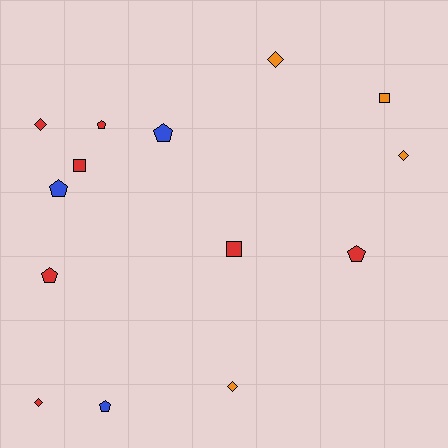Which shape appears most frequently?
Pentagon, with 6 objects.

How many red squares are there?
There are 2 red squares.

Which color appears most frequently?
Red, with 7 objects.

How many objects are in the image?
There are 14 objects.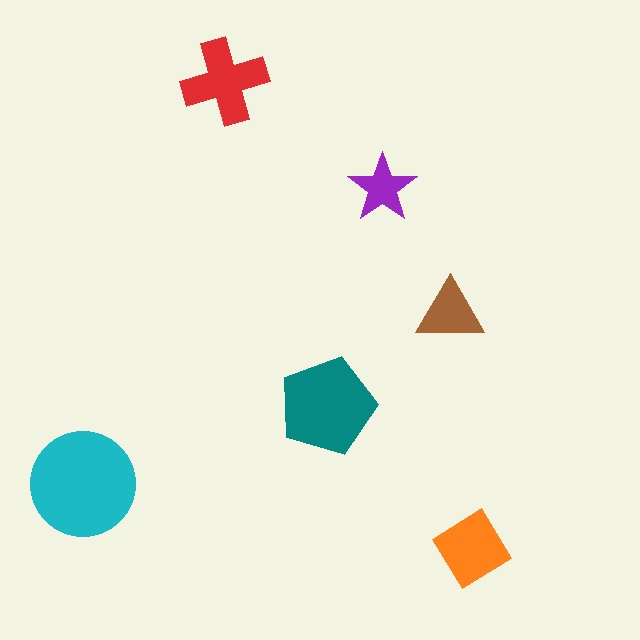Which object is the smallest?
The purple star.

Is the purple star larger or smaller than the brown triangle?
Smaller.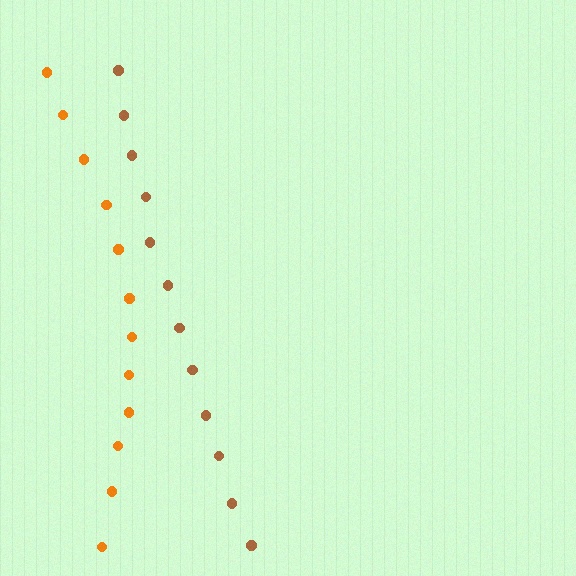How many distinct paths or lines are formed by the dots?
There are 2 distinct paths.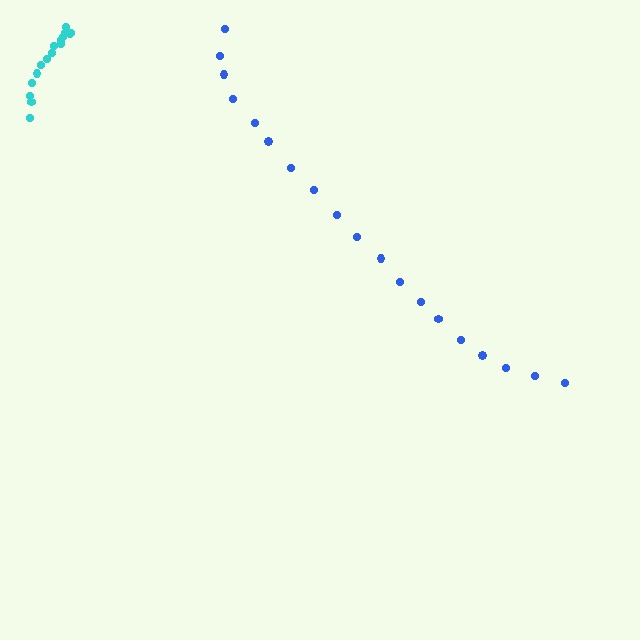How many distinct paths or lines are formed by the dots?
There are 2 distinct paths.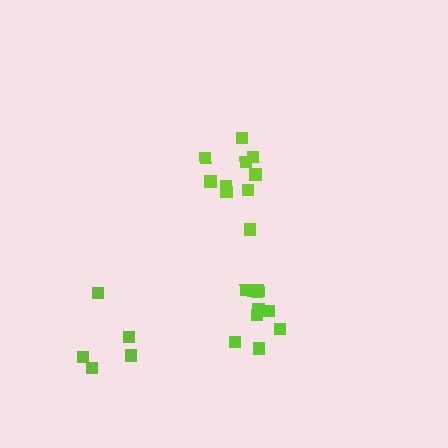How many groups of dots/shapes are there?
There are 3 groups.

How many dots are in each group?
Group 1: 10 dots, Group 2: 10 dots, Group 3: 5 dots (25 total).